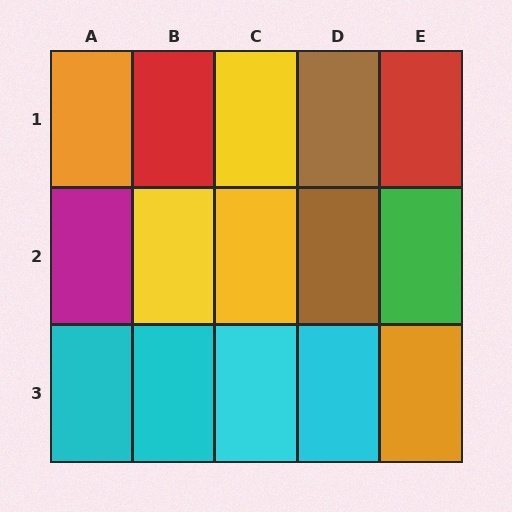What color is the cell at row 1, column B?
Red.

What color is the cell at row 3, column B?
Cyan.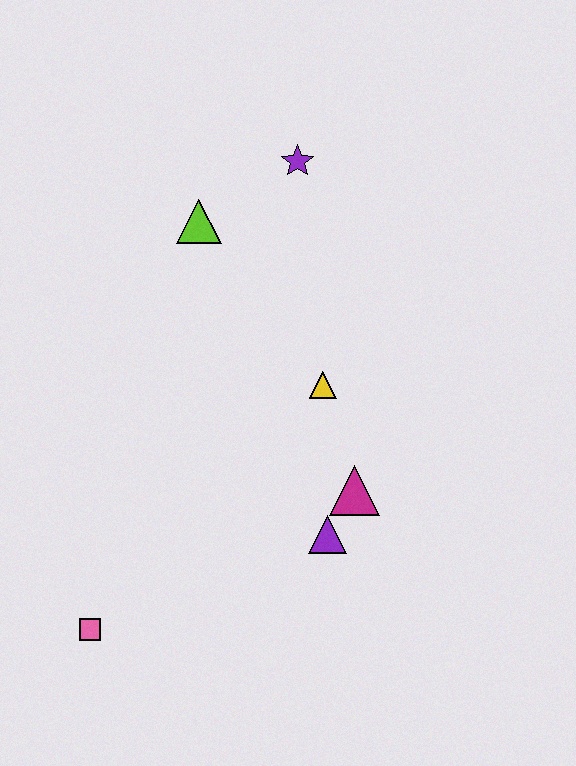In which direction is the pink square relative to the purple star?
The pink square is below the purple star.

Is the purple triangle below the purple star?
Yes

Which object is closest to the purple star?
The lime triangle is closest to the purple star.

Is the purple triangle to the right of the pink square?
Yes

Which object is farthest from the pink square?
The purple star is farthest from the pink square.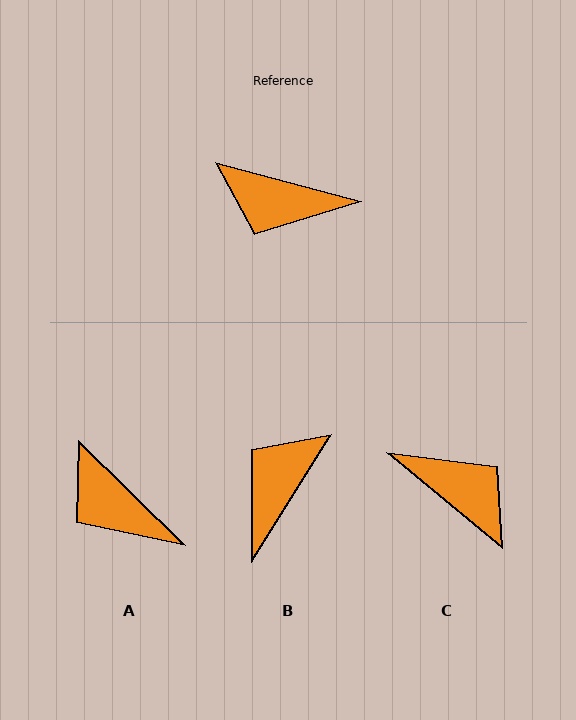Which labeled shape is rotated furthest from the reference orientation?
C, about 155 degrees away.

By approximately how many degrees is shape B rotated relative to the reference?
Approximately 107 degrees clockwise.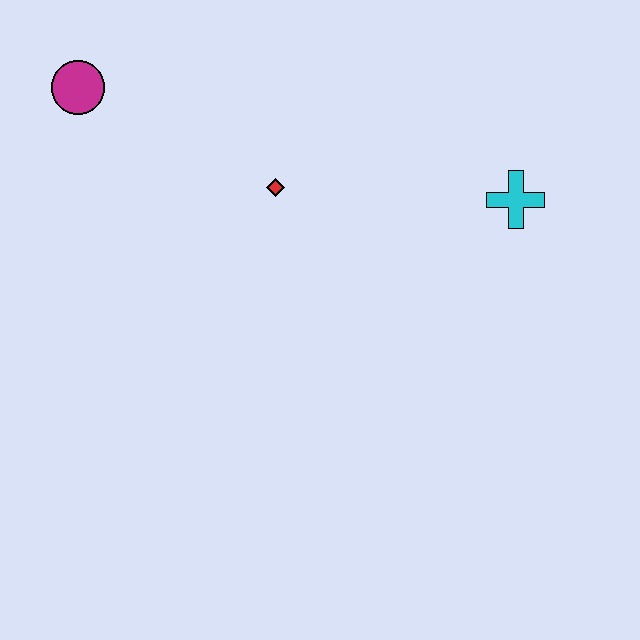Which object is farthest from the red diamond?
The cyan cross is farthest from the red diamond.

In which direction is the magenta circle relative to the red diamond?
The magenta circle is to the left of the red diamond.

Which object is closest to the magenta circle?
The red diamond is closest to the magenta circle.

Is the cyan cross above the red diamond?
No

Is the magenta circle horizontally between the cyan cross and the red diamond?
No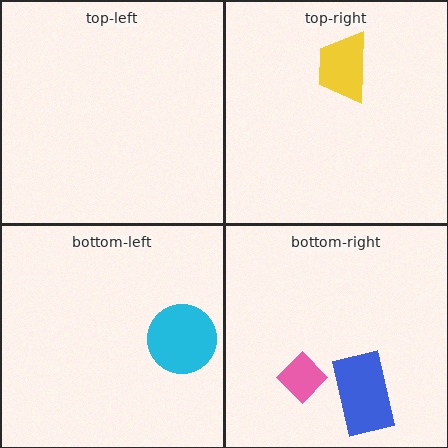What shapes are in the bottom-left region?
The cyan circle.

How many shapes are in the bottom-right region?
2.